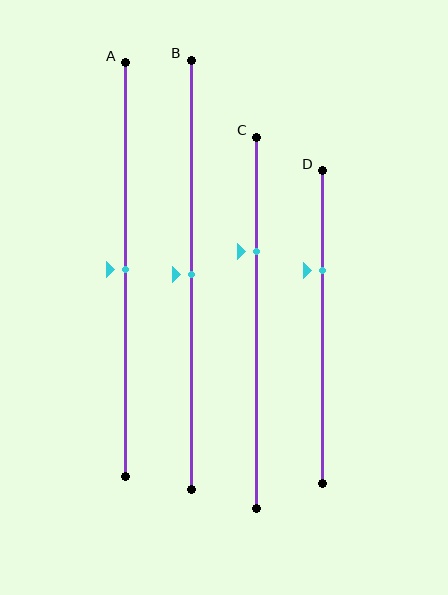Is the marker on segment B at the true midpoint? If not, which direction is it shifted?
Yes, the marker on segment B is at the true midpoint.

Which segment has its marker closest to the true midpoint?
Segment A has its marker closest to the true midpoint.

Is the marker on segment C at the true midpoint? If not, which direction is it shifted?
No, the marker on segment C is shifted upward by about 19% of the segment length.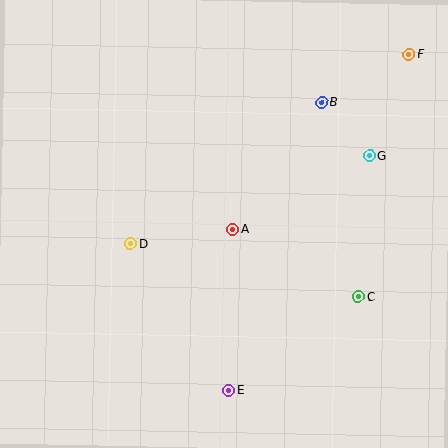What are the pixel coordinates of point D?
Point D is at (131, 244).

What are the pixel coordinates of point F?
Point F is at (409, 54).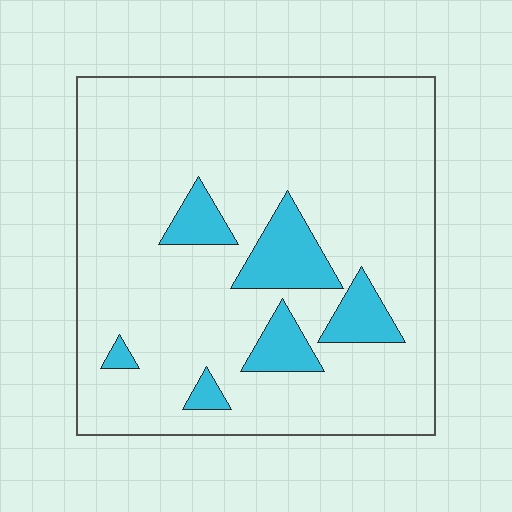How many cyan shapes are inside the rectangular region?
6.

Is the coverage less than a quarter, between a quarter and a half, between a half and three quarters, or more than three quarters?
Less than a quarter.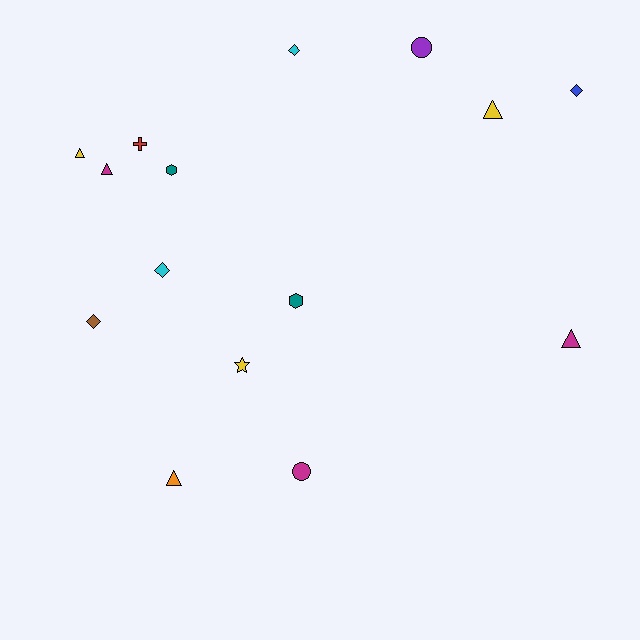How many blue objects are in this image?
There is 1 blue object.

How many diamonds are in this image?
There are 4 diamonds.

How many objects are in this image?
There are 15 objects.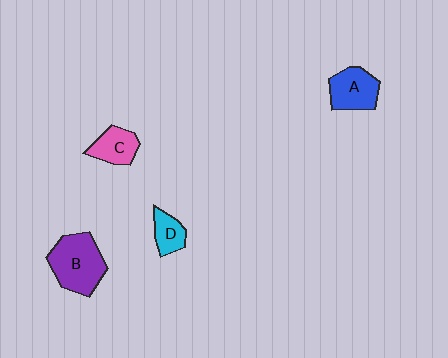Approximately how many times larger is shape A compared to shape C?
Approximately 1.3 times.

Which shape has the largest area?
Shape B (purple).